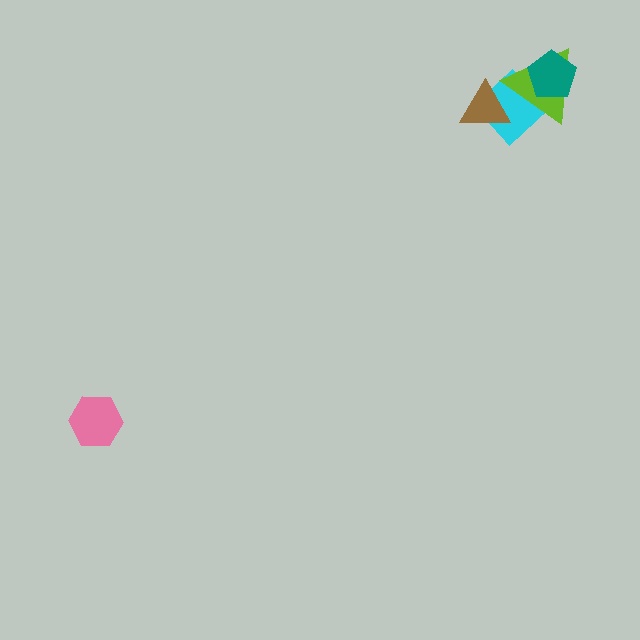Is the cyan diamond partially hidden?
Yes, it is partially covered by another shape.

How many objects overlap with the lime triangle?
3 objects overlap with the lime triangle.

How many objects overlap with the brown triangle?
2 objects overlap with the brown triangle.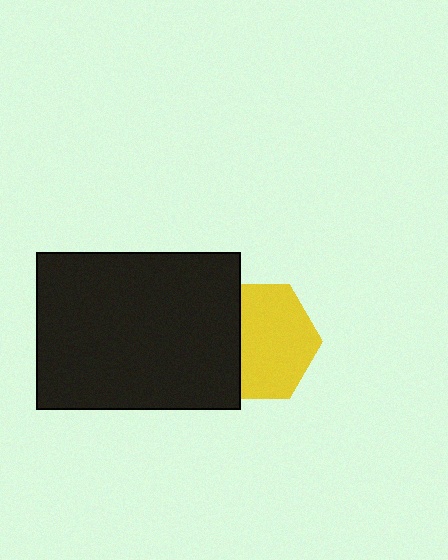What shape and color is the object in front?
The object in front is a black rectangle.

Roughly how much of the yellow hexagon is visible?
Most of it is visible (roughly 65%).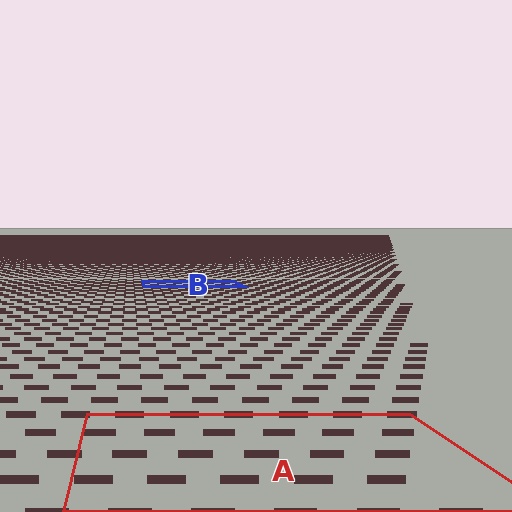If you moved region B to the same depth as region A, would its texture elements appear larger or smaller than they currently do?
They would appear larger. At a closer depth, the same texture elements are projected at a bigger on-screen size.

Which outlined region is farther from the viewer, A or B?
Region B is farther from the viewer — the texture elements inside it appear smaller and more densely packed.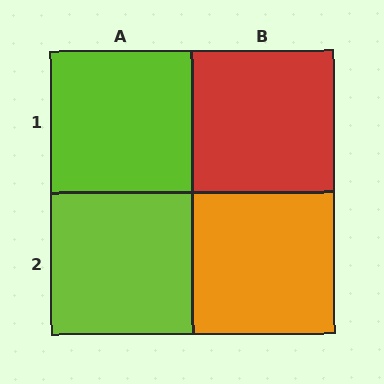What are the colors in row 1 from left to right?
Lime, red.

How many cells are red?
1 cell is red.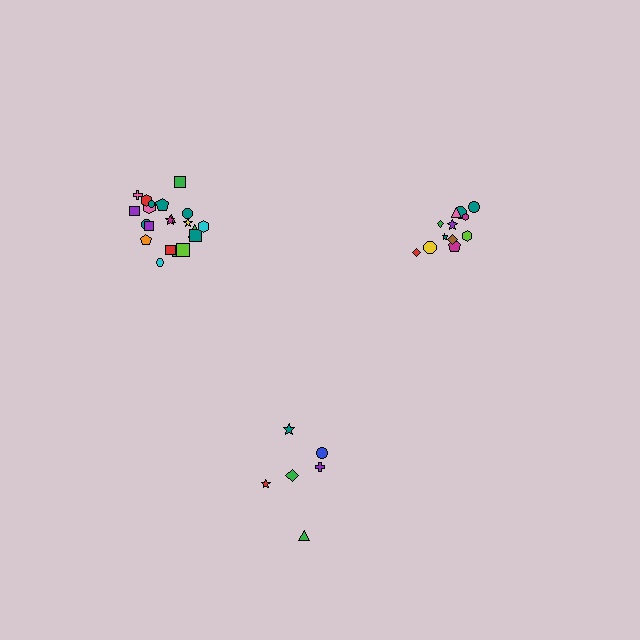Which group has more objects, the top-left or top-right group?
The top-left group.